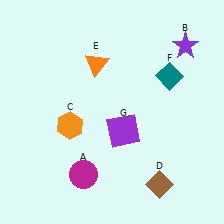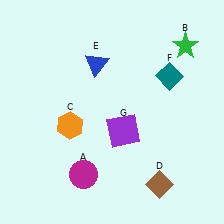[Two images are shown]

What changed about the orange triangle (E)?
In Image 1, E is orange. In Image 2, it changed to blue.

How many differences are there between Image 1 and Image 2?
There are 2 differences between the two images.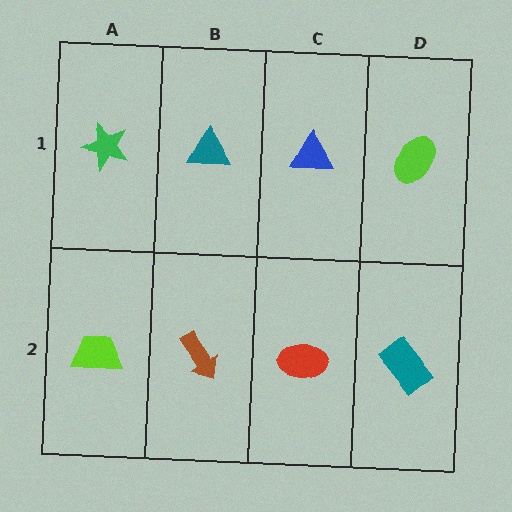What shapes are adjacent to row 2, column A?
A green star (row 1, column A), a brown arrow (row 2, column B).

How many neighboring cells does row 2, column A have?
2.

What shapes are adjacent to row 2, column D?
A lime ellipse (row 1, column D), a red ellipse (row 2, column C).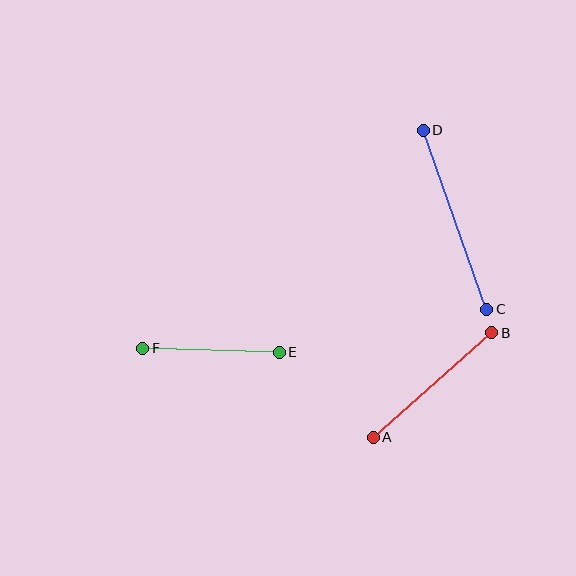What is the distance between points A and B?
The distance is approximately 158 pixels.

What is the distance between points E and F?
The distance is approximately 137 pixels.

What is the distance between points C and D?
The distance is approximately 190 pixels.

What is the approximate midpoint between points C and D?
The midpoint is at approximately (455, 220) pixels.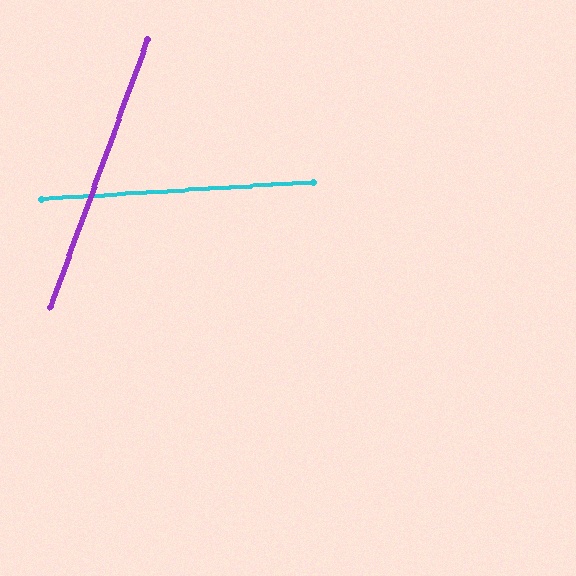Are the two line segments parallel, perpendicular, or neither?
Neither parallel nor perpendicular — they differ by about 66°.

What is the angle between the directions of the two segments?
Approximately 66 degrees.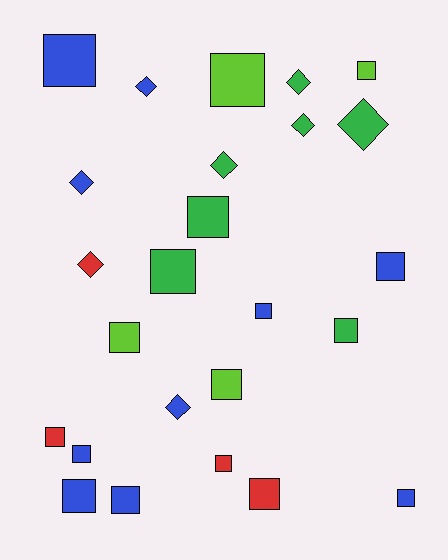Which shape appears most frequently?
Square, with 17 objects.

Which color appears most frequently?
Blue, with 10 objects.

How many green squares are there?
There are 3 green squares.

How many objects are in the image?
There are 25 objects.